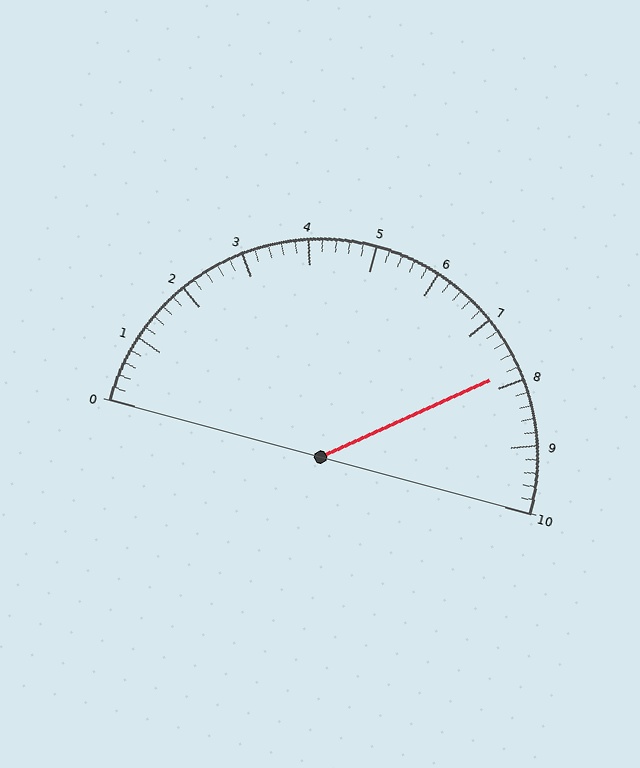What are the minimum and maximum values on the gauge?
The gauge ranges from 0 to 10.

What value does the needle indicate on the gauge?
The needle indicates approximately 7.8.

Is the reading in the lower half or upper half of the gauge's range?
The reading is in the upper half of the range (0 to 10).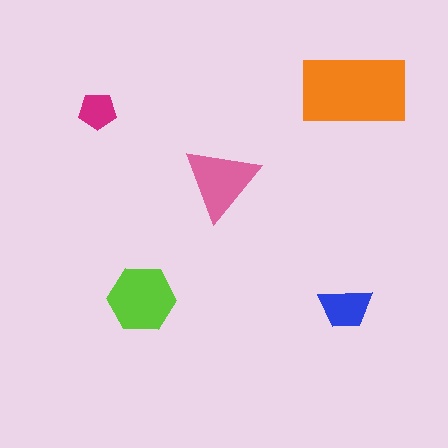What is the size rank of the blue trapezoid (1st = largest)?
4th.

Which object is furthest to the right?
The orange rectangle is rightmost.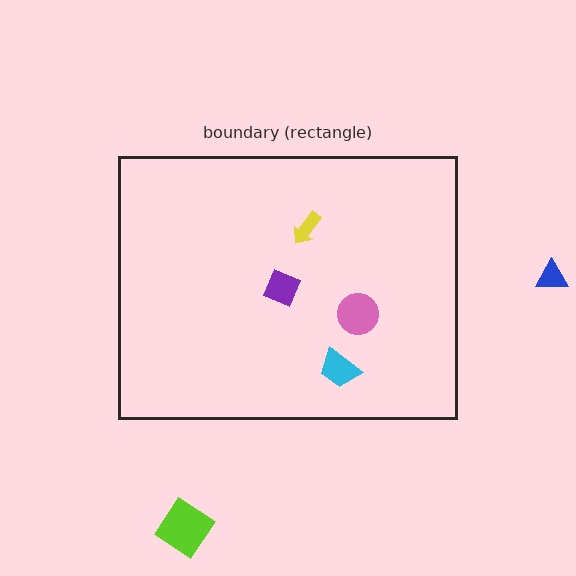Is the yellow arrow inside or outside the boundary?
Inside.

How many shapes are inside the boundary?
4 inside, 2 outside.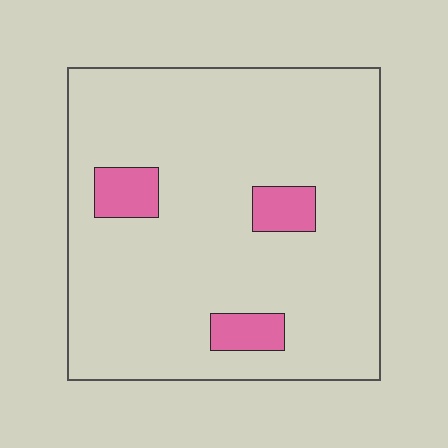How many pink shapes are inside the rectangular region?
3.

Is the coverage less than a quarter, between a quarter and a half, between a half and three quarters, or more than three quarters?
Less than a quarter.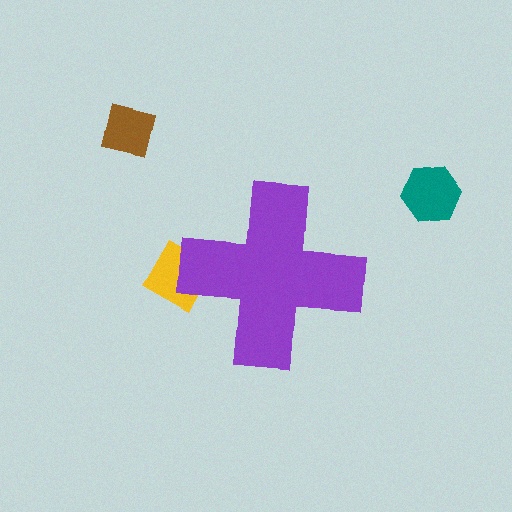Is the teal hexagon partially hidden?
No, the teal hexagon is fully visible.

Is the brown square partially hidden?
No, the brown square is fully visible.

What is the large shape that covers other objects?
A purple cross.